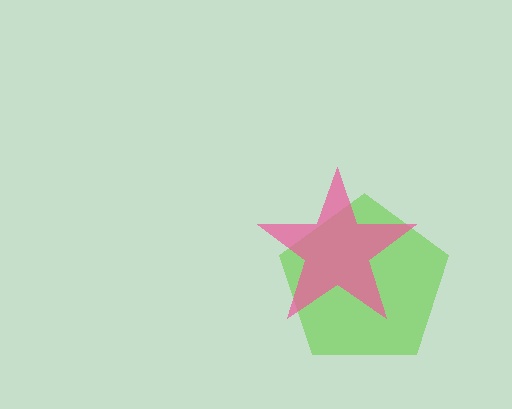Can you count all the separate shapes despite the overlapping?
Yes, there are 2 separate shapes.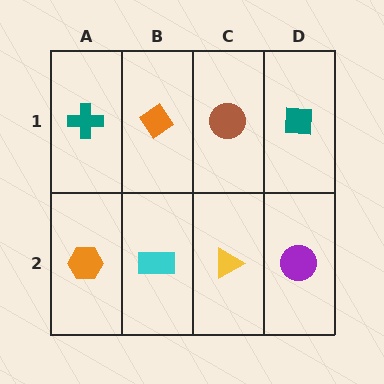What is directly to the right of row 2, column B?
A yellow triangle.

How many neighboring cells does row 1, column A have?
2.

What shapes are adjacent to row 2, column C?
A brown circle (row 1, column C), a cyan rectangle (row 2, column B), a purple circle (row 2, column D).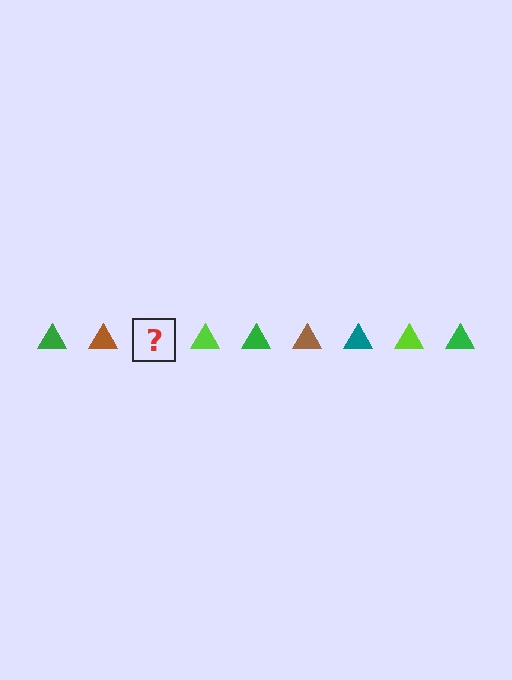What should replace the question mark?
The question mark should be replaced with a teal triangle.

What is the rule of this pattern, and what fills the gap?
The rule is that the pattern cycles through green, brown, teal, lime triangles. The gap should be filled with a teal triangle.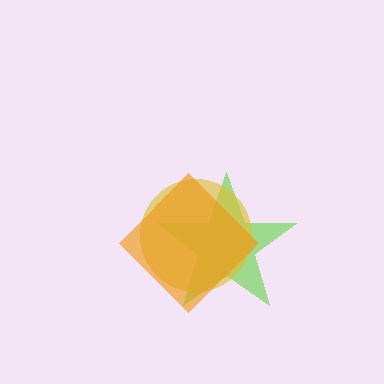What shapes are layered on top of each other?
The layered shapes are: a lime star, a yellow circle, an orange diamond.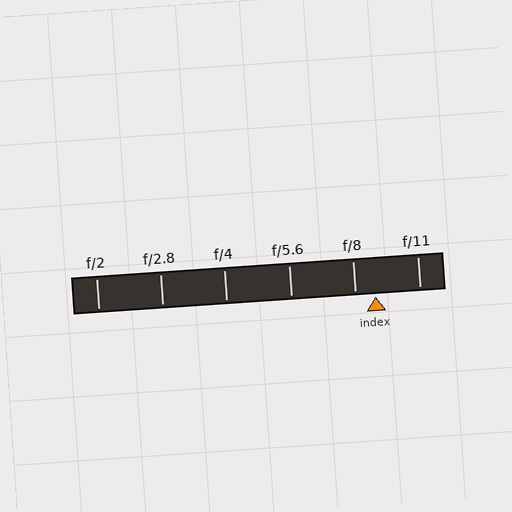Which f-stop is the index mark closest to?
The index mark is closest to f/8.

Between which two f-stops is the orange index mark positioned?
The index mark is between f/8 and f/11.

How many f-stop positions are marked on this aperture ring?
There are 6 f-stop positions marked.